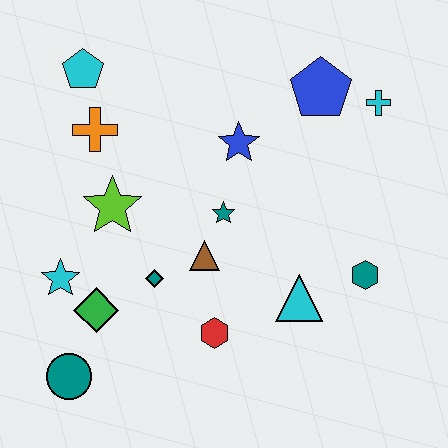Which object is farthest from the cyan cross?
The teal circle is farthest from the cyan cross.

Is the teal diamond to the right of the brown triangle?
No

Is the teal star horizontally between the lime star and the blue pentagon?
Yes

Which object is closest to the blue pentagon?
The cyan cross is closest to the blue pentagon.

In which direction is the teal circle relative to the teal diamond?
The teal circle is below the teal diamond.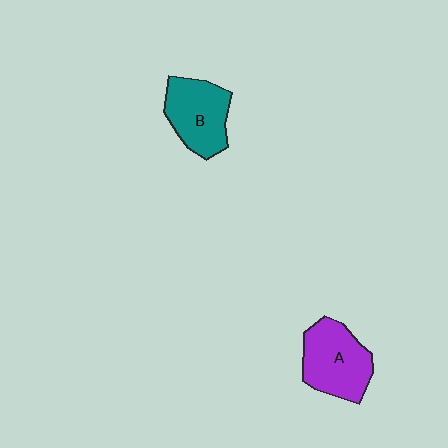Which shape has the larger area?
Shape A (purple).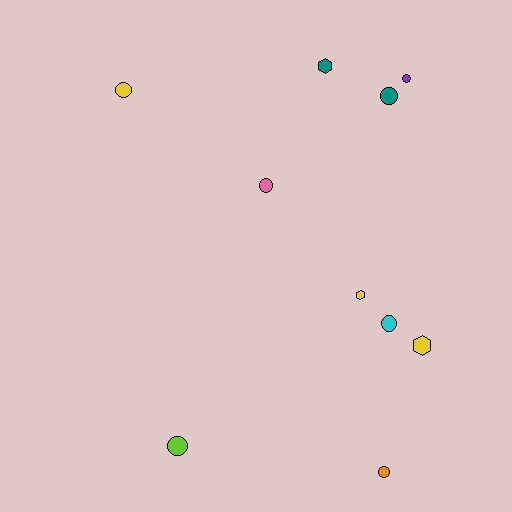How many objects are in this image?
There are 10 objects.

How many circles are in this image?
There are 7 circles.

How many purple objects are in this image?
There is 1 purple object.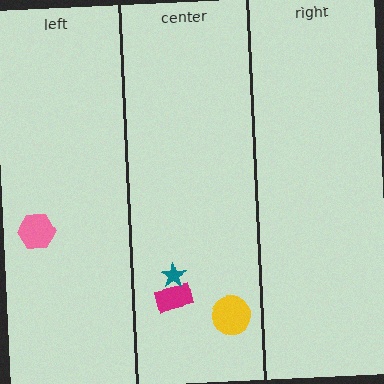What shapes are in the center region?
The magenta rectangle, the teal star, the yellow circle.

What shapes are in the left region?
The pink hexagon.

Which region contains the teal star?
The center region.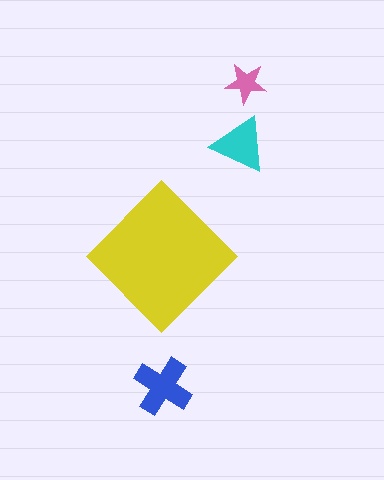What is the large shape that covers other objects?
A yellow diamond.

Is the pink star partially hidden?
No, the pink star is fully visible.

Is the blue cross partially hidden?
No, the blue cross is fully visible.